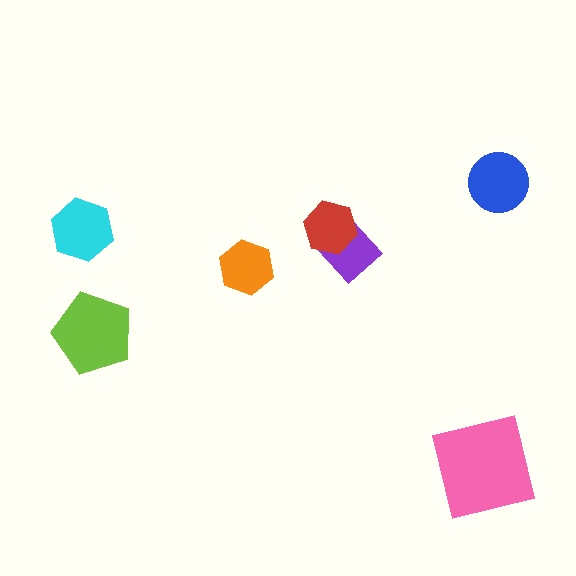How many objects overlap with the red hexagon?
1 object overlaps with the red hexagon.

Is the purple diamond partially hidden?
Yes, it is partially covered by another shape.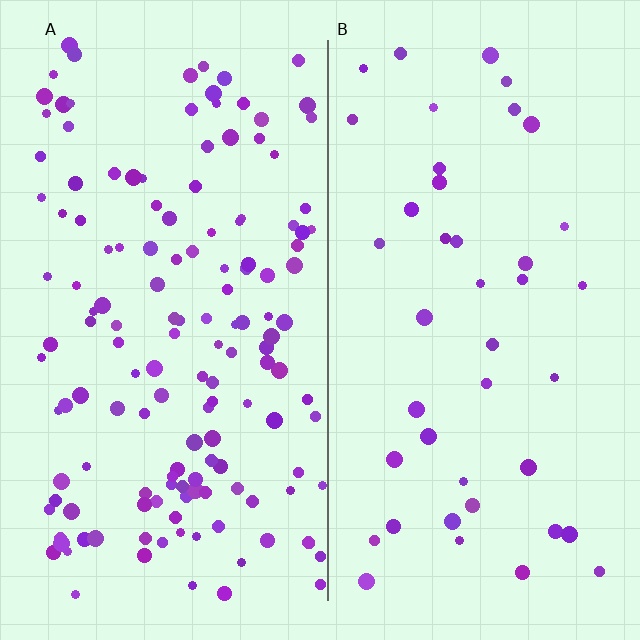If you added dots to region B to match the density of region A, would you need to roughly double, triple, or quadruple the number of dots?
Approximately quadruple.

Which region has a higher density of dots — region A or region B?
A (the left).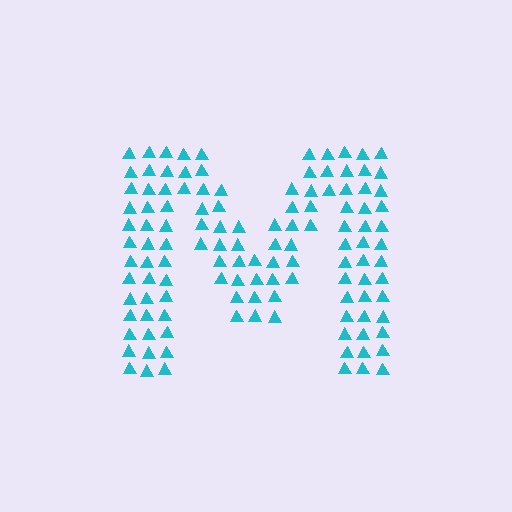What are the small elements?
The small elements are triangles.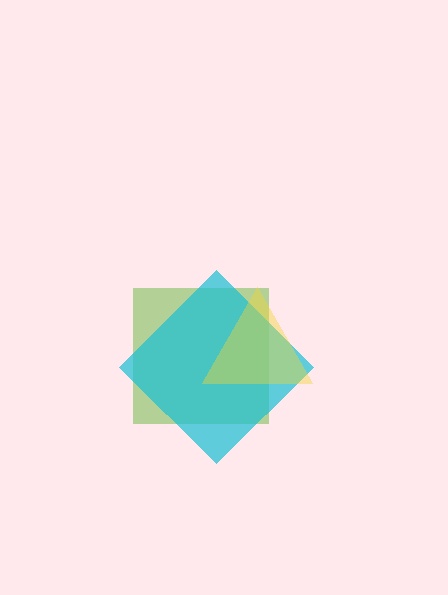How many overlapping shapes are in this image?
There are 3 overlapping shapes in the image.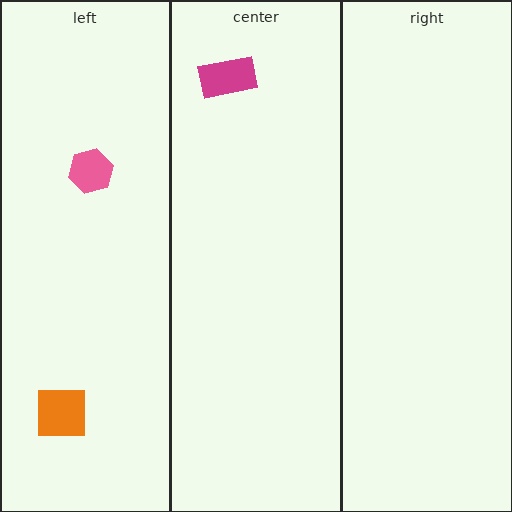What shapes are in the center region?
The magenta rectangle.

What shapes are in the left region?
The orange square, the pink hexagon.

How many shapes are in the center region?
1.